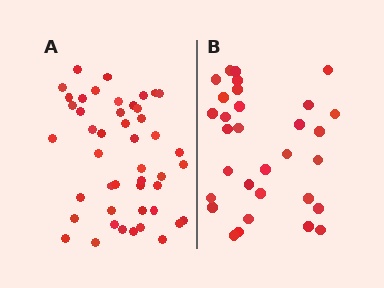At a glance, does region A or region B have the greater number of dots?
Region A (the left region) has more dots.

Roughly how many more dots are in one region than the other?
Region A has approximately 15 more dots than region B.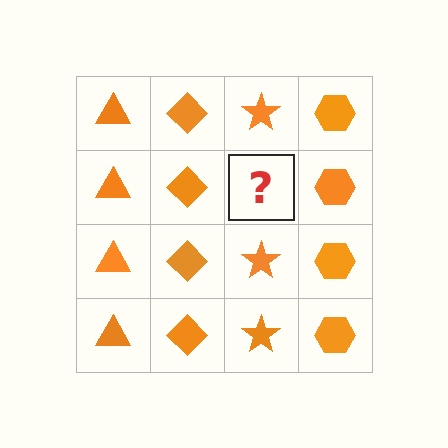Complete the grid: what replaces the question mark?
The question mark should be replaced with an orange star.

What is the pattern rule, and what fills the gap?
The rule is that each column has a consistent shape. The gap should be filled with an orange star.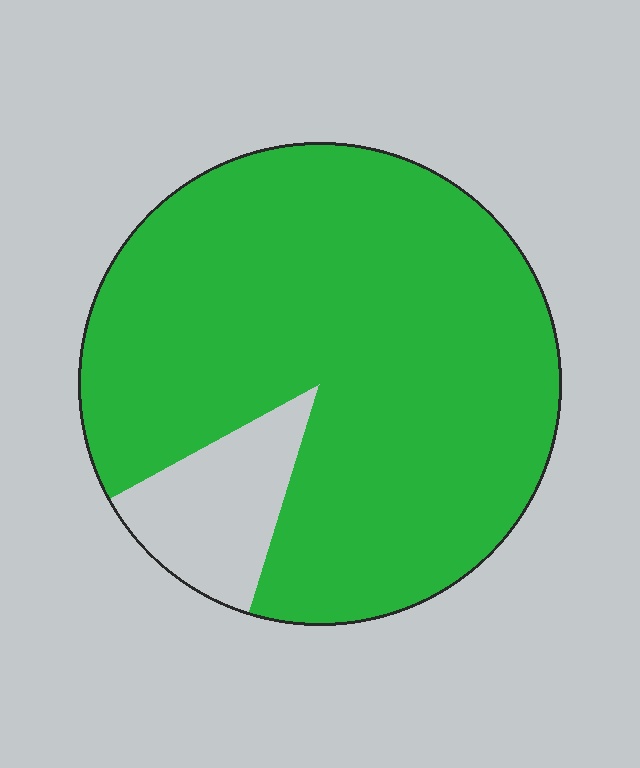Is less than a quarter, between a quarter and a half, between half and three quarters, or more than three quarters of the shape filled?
More than three quarters.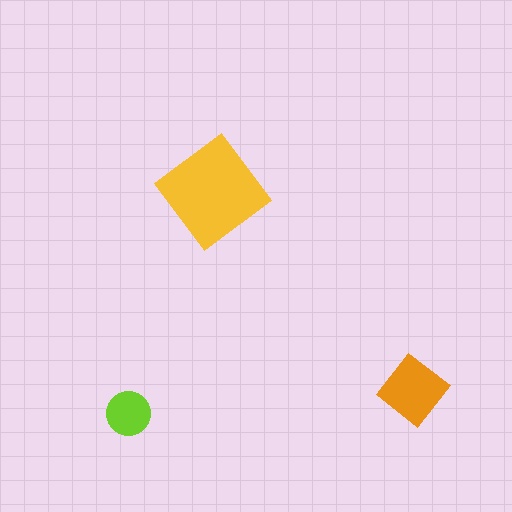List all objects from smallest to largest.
The lime circle, the orange diamond, the yellow diamond.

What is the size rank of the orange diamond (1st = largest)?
2nd.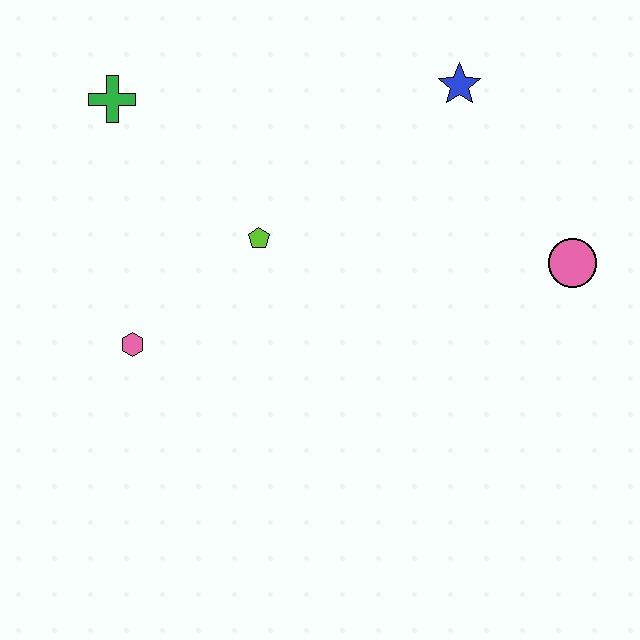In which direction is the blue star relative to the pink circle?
The blue star is above the pink circle.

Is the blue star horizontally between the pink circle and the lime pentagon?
Yes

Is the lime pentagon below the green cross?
Yes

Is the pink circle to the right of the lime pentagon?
Yes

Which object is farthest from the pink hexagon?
The pink circle is farthest from the pink hexagon.